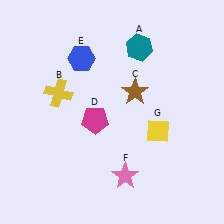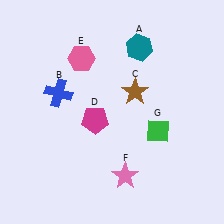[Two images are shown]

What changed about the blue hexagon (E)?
In Image 1, E is blue. In Image 2, it changed to pink.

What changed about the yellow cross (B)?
In Image 1, B is yellow. In Image 2, it changed to blue.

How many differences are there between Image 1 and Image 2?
There are 3 differences between the two images.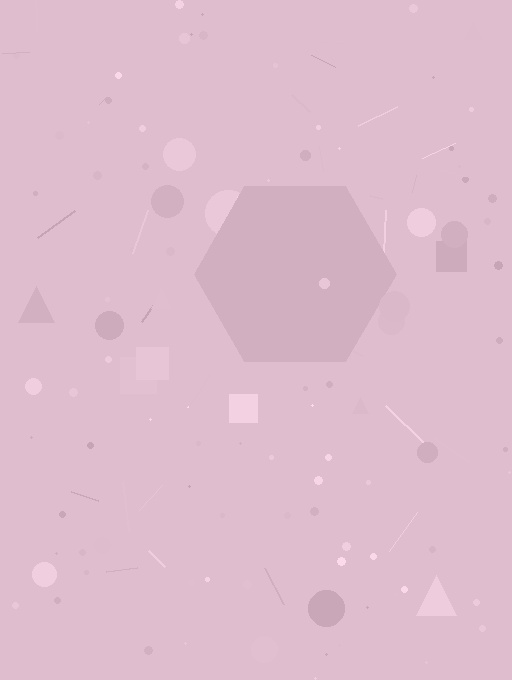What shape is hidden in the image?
A hexagon is hidden in the image.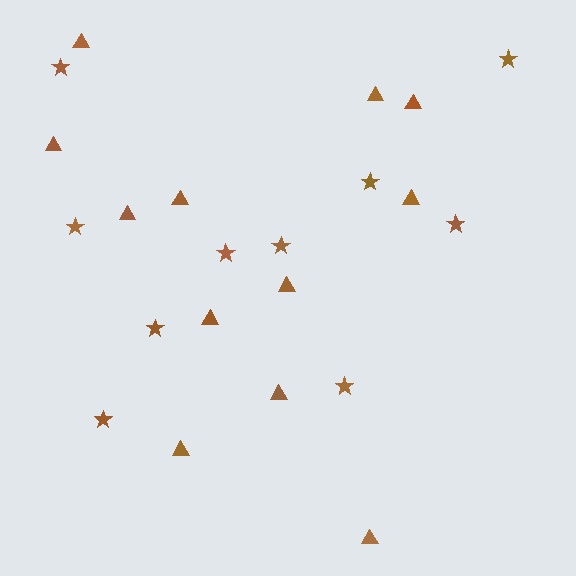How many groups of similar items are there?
There are 2 groups: one group of triangles (12) and one group of stars (10).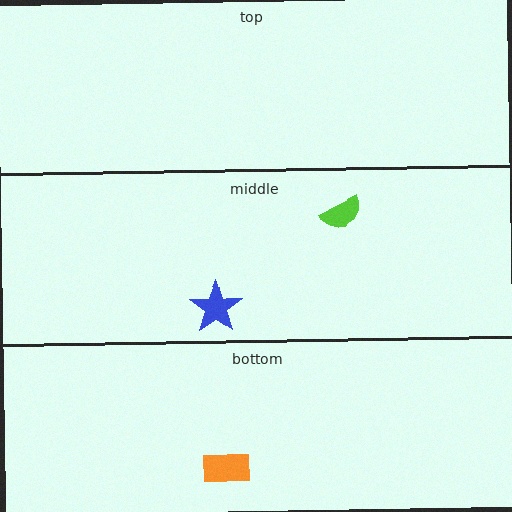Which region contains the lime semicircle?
The middle region.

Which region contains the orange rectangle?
The bottom region.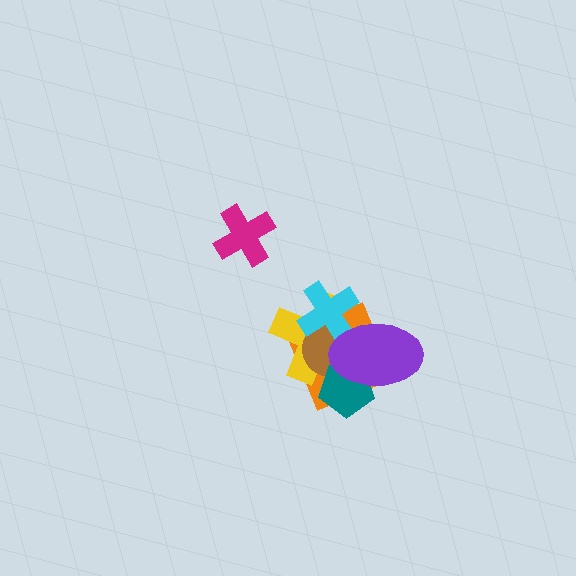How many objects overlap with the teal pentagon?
4 objects overlap with the teal pentagon.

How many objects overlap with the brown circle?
5 objects overlap with the brown circle.